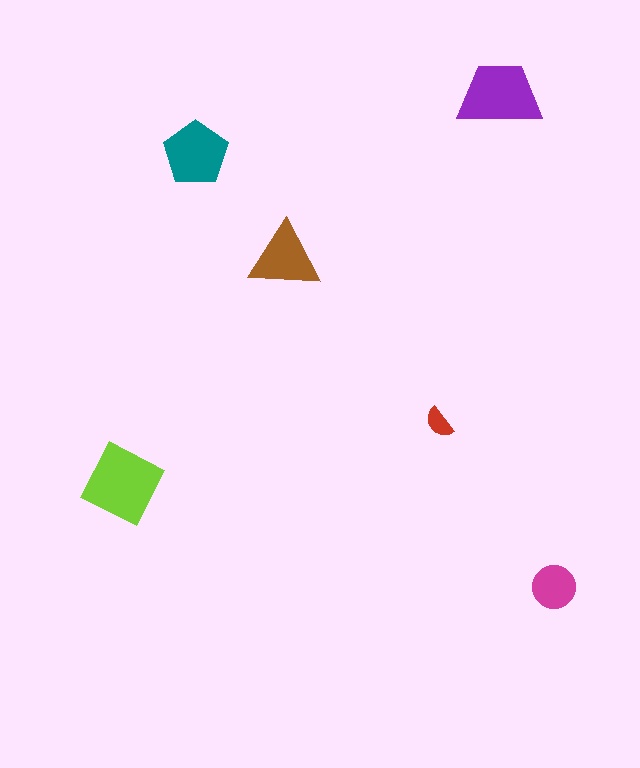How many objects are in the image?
There are 6 objects in the image.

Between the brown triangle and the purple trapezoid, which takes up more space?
The purple trapezoid.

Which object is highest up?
The purple trapezoid is topmost.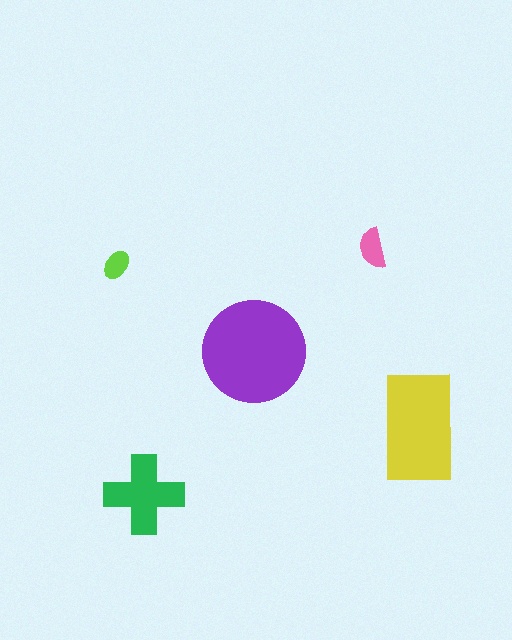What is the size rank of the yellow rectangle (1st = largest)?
2nd.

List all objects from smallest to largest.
The lime ellipse, the pink semicircle, the green cross, the yellow rectangle, the purple circle.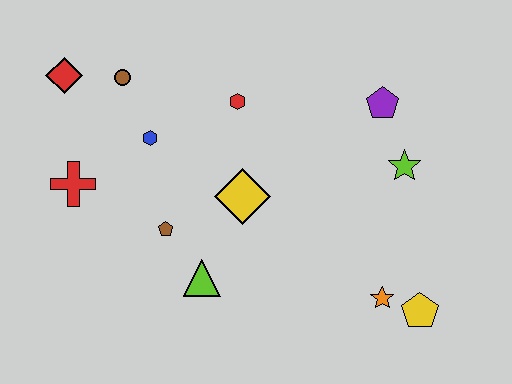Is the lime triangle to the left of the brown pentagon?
No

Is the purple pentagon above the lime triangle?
Yes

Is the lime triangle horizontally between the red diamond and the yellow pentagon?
Yes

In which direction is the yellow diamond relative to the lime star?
The yellow diamond is to the left of the lime star.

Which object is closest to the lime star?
The purple pentagon is closest to the lime star.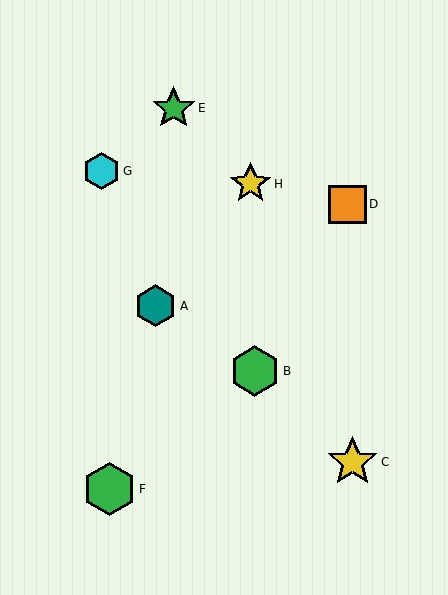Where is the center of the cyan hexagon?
The center of the cyan hexagon is at (101, 171).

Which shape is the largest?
The green hexagon (labeled F) is the largest.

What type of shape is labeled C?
Shape C is a yellow star.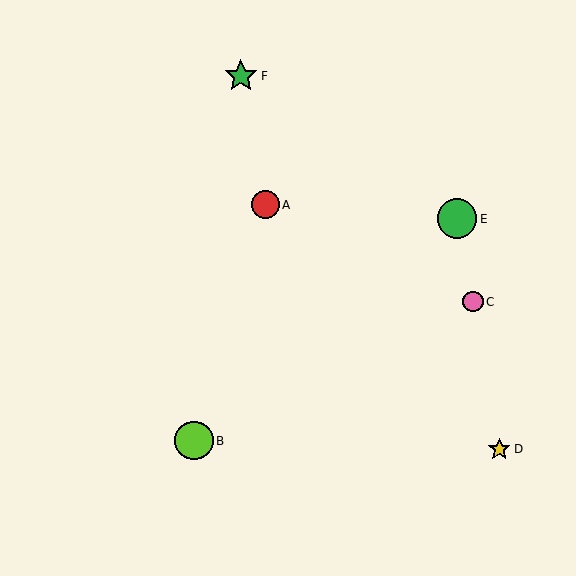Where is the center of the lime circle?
The center of the lime circle is at (194, 441).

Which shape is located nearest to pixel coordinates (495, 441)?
The yellow star (labeled D) at (499, 449) is nearest to that location.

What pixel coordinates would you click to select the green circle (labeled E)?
Click at (457, 219) to select the green circle E.